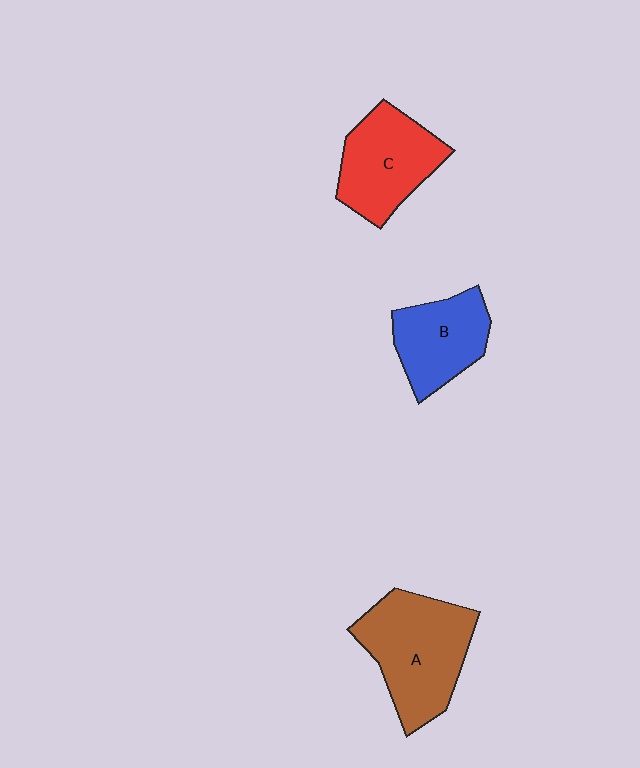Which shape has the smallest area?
Shape B (blue).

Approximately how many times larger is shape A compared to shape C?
Approximately 1.3 times.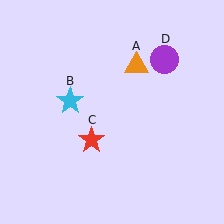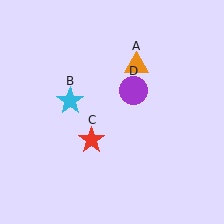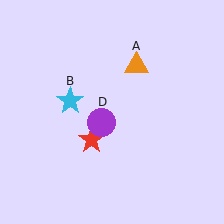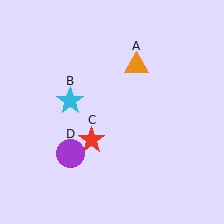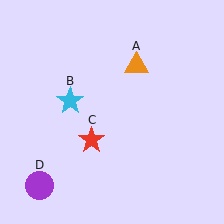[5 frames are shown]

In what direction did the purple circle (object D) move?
The purple circle (object D) moved down and to the left.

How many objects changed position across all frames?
1 object changed position: purple circle (object D).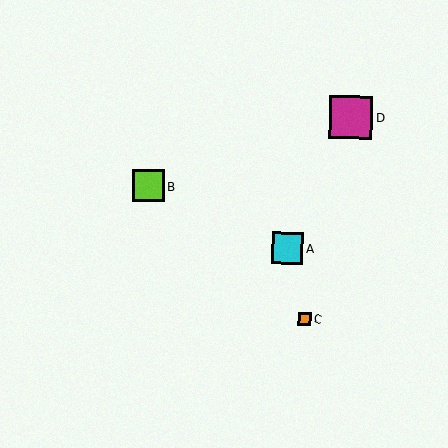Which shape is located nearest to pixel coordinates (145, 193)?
The lime square (labeled B) at (149, 186) is nearest to that location.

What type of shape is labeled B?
Shape B is a lime square.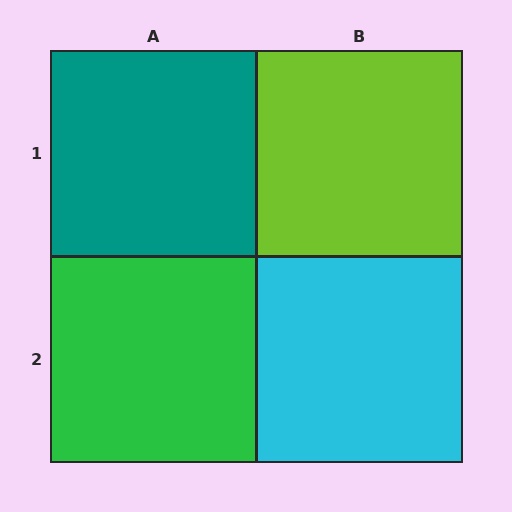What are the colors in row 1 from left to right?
Teal, lime.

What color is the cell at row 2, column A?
Green.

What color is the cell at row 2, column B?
Cyan.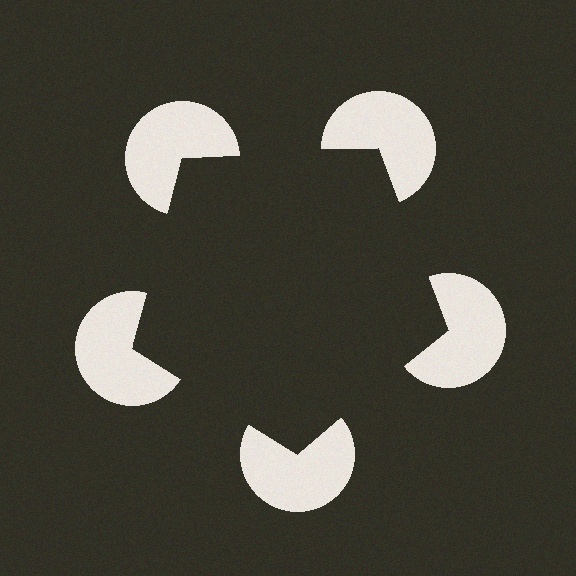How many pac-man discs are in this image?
There are 5 — one at each vertex of the illusory pentagon.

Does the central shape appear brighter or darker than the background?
It typically appears slightly darker than the background, even though no actual brightness change is drawn.